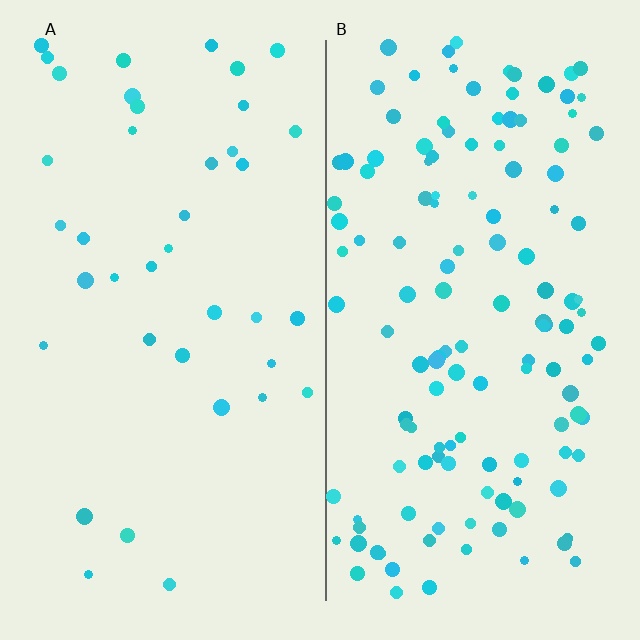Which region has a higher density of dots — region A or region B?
B (the right).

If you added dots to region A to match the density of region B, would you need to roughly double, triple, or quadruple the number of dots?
Approximately triple.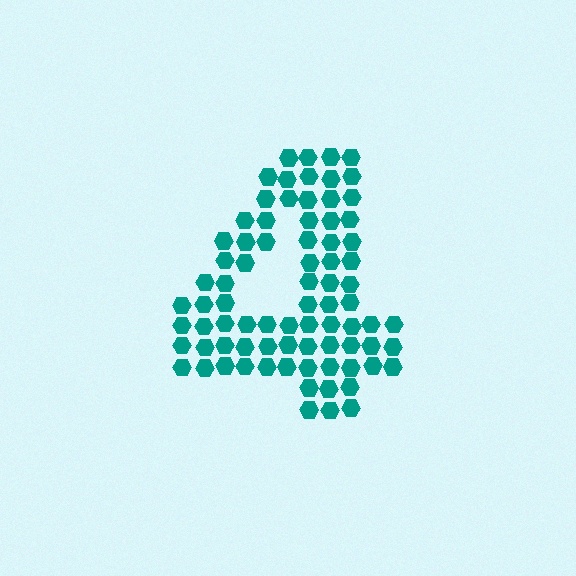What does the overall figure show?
The overall figure shows the digit 4.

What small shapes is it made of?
It is made of small hexagons.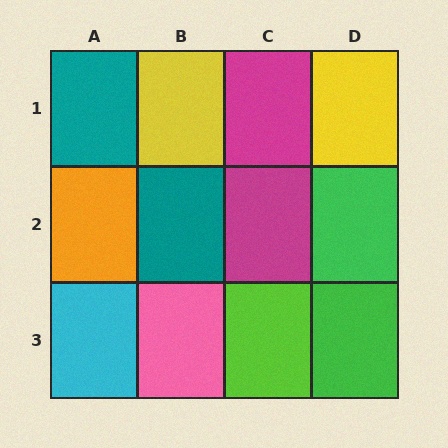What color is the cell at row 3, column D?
Green.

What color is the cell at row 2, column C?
Magenta.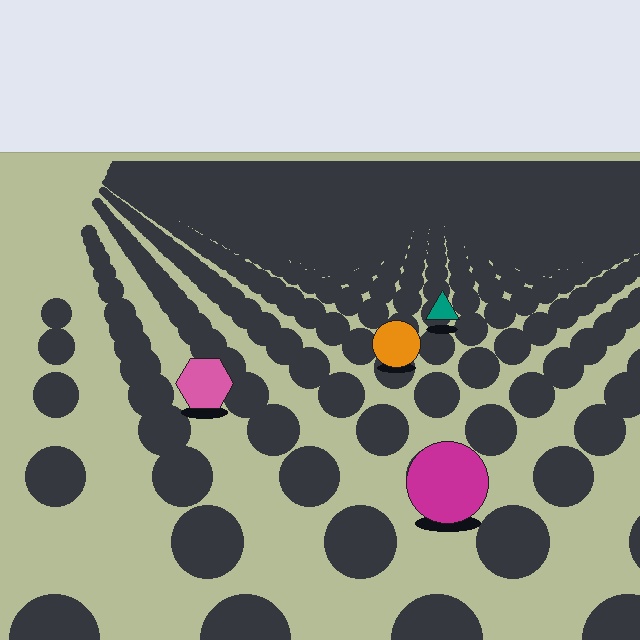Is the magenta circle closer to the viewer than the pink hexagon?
Yes. The magenta circle is closer — you can tell from the texture gradient: the ground texture is coarser near it.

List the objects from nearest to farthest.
From nearest to farthest: the magenta circle, the pink hexagon, the orange circle, the teal triangle.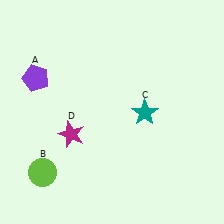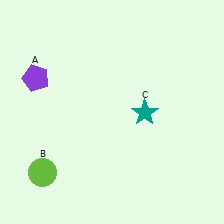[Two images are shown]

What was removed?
The magenta star (D) was removed in Image 2.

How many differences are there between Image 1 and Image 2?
There is 1 difference between the two images.